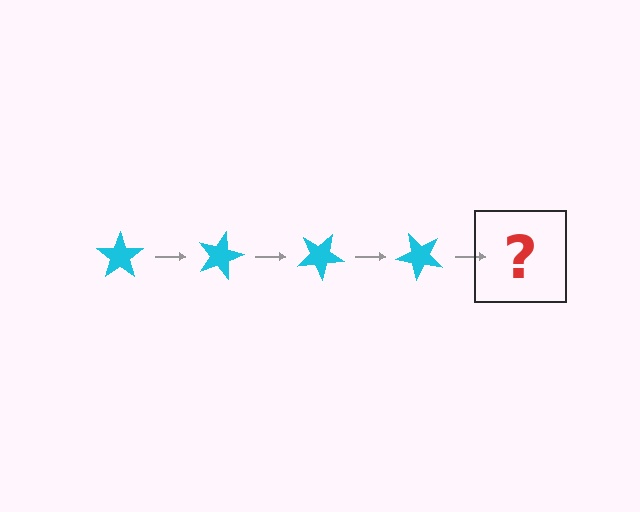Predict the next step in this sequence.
The next step is a cyan star rotated 60 degrees.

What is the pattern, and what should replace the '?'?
The pattern is that the star rotates 15 degrees each step. The '?' should be a cyan star rotated 60 degrees.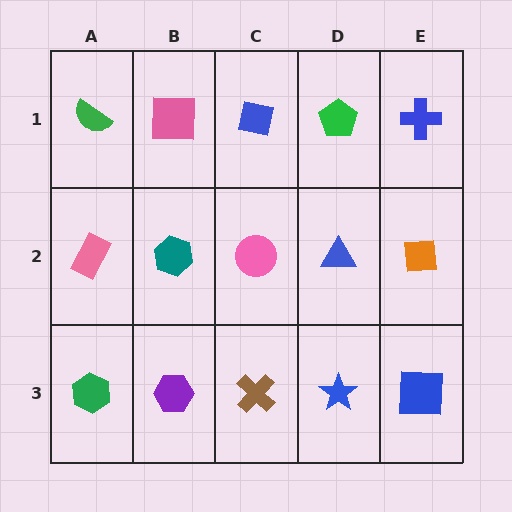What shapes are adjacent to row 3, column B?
A teal hexagon (row 2, column B), a green hexagon (row 3, column A), a brown cross (row 3, column C).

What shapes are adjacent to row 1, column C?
A pink circle (row 2, column C), a pink square (row 1, column B), a green pentagon (row 1, column D).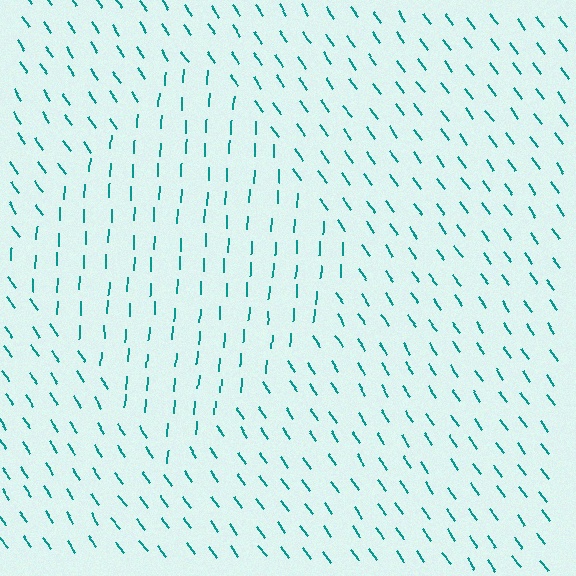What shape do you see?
I see a diamond.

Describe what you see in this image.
The image is filled with small teal line segments. A diamond region in the image has lines oriented differently from the surrounding lines, creating a visible texture boundary.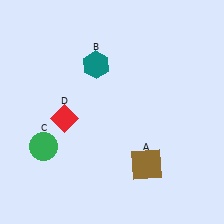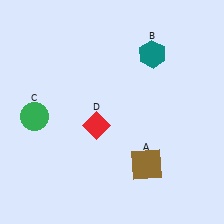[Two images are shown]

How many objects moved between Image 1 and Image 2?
3 objects moved between the two images.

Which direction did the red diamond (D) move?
The red diamond (D) moved right.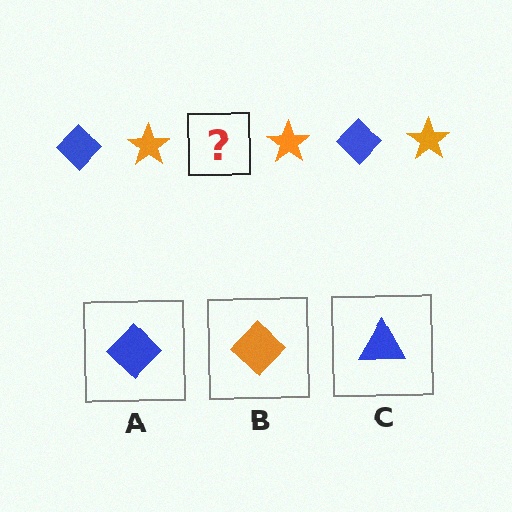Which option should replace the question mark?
Option A.